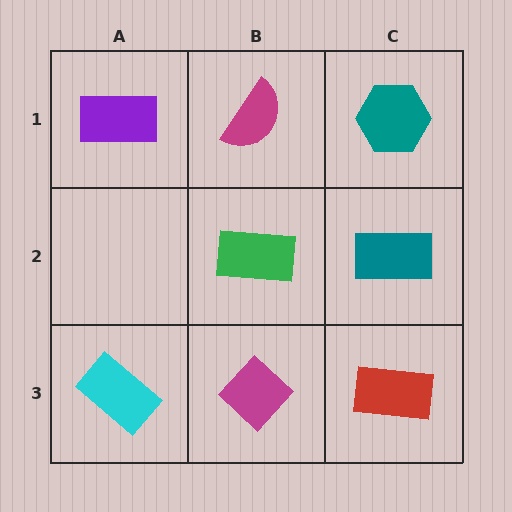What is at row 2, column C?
A teal rectangle.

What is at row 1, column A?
A purple rectangle.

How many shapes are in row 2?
2 shapes.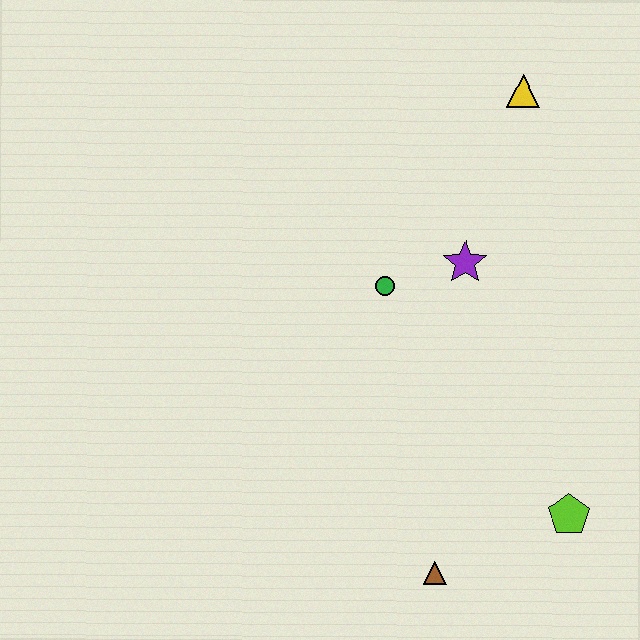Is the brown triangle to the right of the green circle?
Yes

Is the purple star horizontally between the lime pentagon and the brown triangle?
Yes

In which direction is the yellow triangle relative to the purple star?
The yellow triangle is above the purple star.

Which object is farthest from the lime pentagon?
The yellow triangle is farthest from the lime pentagon.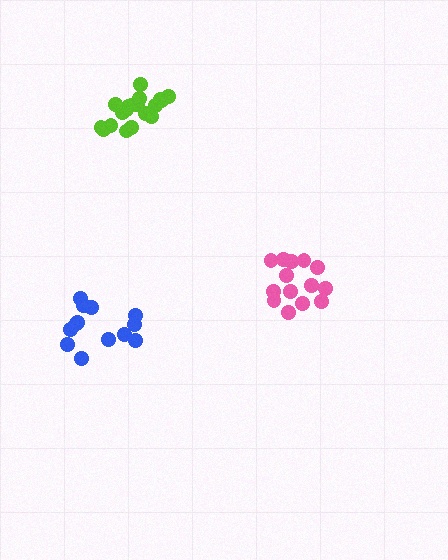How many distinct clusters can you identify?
There are 3 distinct clusters.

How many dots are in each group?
Group 1: 14 dots, Group 2: 19 dots, Group 3: 13 dots (46 total).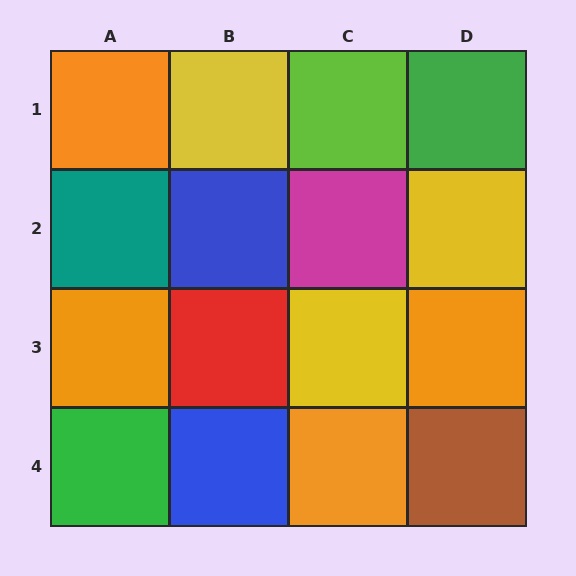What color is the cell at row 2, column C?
Magenta.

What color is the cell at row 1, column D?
Green.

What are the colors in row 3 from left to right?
Orange, red, yellow, orange.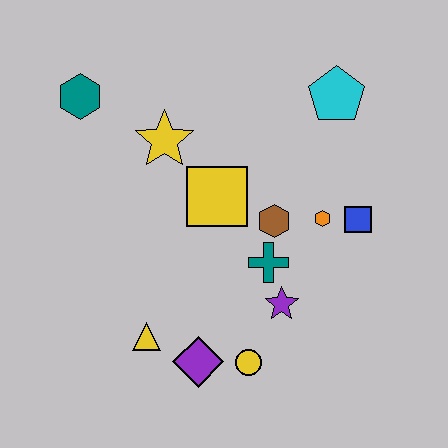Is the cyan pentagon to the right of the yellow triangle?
Yes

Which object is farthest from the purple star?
The teal hexagon is farthest from the purple star.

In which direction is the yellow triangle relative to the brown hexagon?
The yellow triangle is to the left of the brown hexagon.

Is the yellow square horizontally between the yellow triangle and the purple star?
Yes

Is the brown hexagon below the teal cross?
No